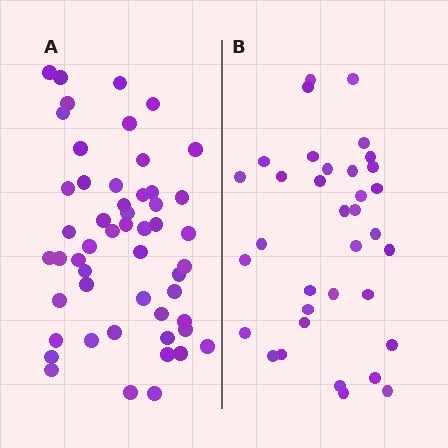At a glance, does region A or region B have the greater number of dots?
Region A (the left region) has more dots.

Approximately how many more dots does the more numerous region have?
Region A has approximately 15 more dots than region B.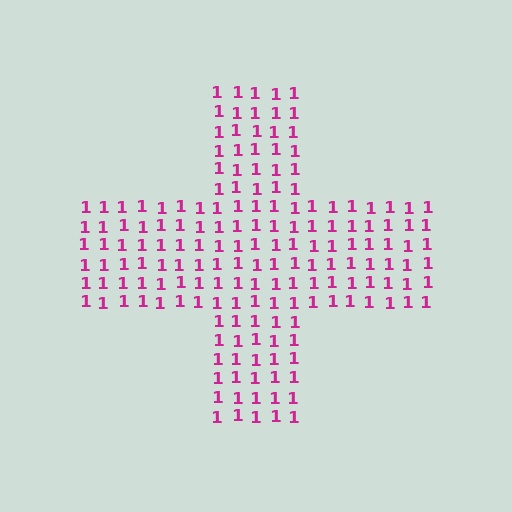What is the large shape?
The large shape is a cross.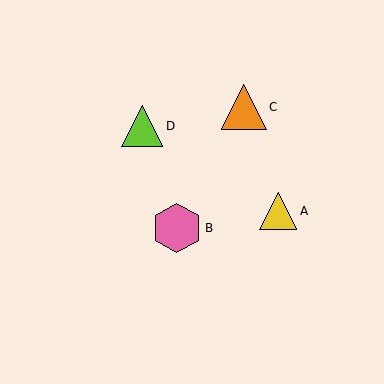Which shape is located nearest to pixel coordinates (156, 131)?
The lime triangle (labeled D) at (142, 126) is nearest to that location.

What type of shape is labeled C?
Shape C is an orange triangle.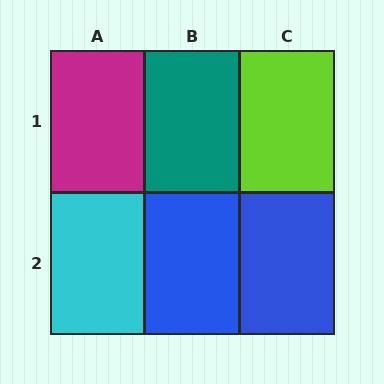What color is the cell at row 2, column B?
Blue.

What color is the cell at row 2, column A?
Cyan.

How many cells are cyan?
1 cell is cyan.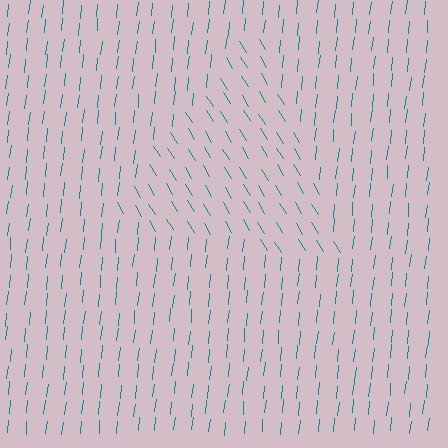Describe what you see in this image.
The image is filled with small teal line segments. A triangle region in the image has lines oriented differently from the surrounding lines, creating a visible texture boundary.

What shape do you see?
I see a triangle.